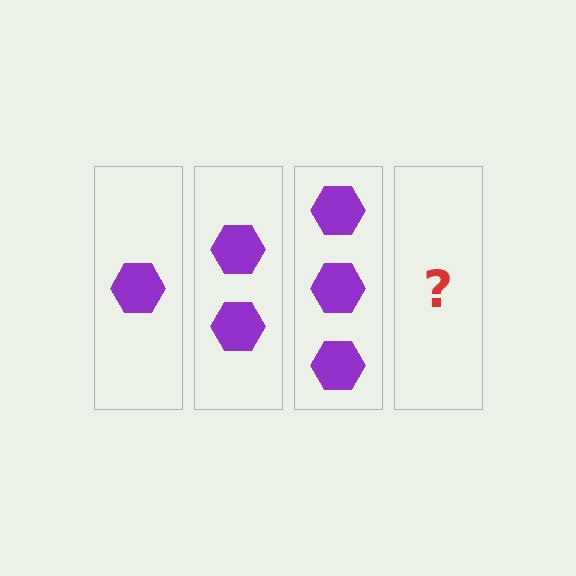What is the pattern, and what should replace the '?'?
The pattern is that each step adds one more hexagon. The '?' should be 4 hexagons.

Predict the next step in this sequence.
The next step is 4 hexagons.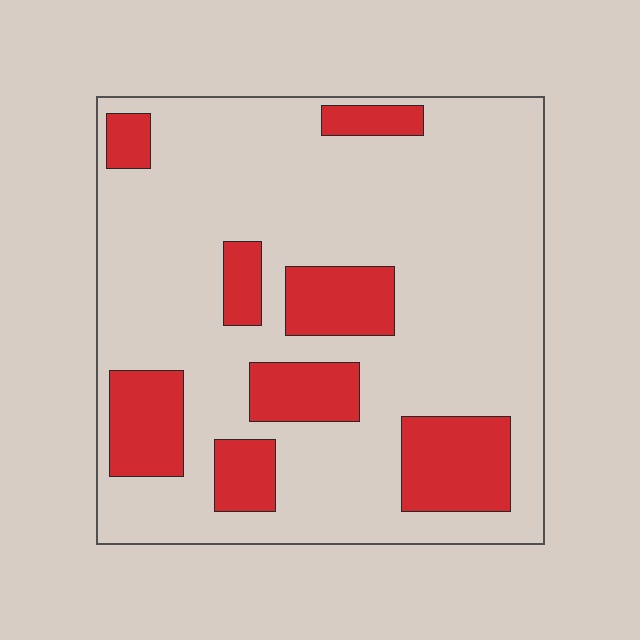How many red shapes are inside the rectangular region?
8.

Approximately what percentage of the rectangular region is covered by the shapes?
Approximately 25%.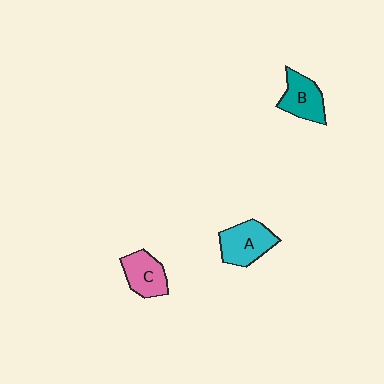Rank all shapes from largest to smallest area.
From largest to smallest: A (cyan), B (teal), C (pink).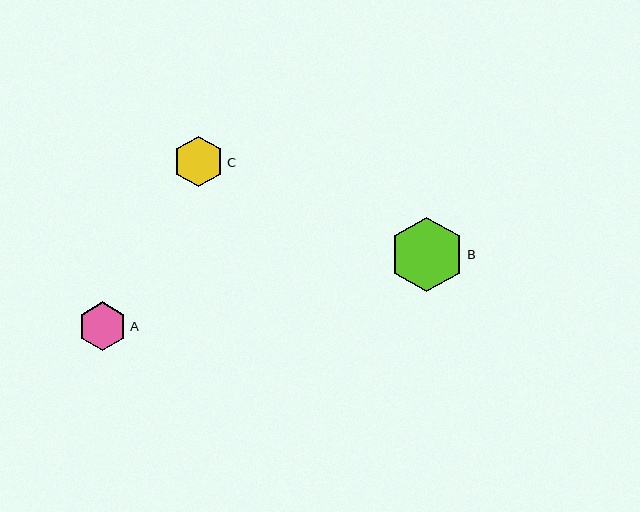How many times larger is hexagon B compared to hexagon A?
Hexagon B is approximately 1.5 times the size of hexagon A.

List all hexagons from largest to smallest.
From largest to smallest: B, C, A.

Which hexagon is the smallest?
Hexagon A is the smallest with a size of approximately 49 pixels.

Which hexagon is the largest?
Hexagon B is the largest with a size of approximately 75 pixels.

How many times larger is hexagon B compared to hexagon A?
Hexagon B is approximately 1.5 times the size of hexagon A.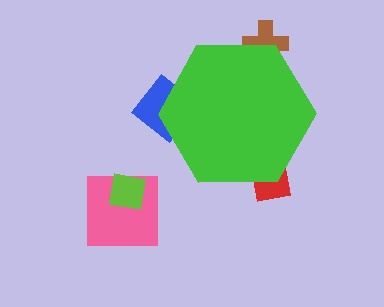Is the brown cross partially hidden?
Yes, the brown cross is partially hidden behind the green hexagon.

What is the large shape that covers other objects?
A green hexagon.